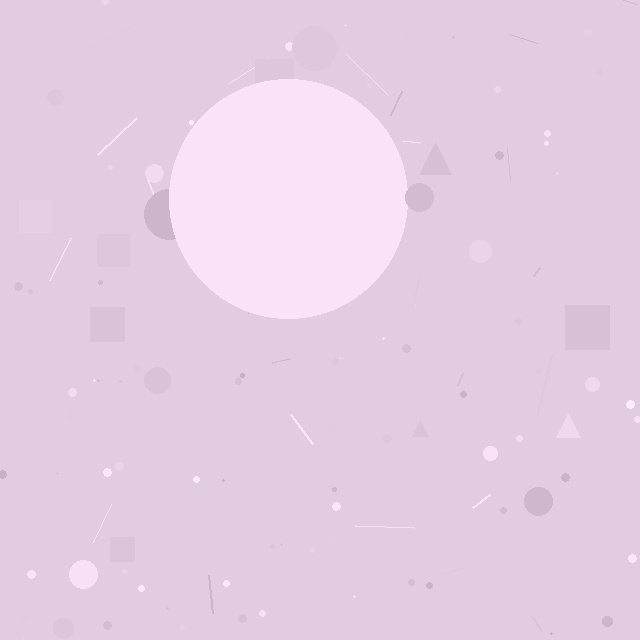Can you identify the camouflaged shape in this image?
The camouflaged shape is a circle.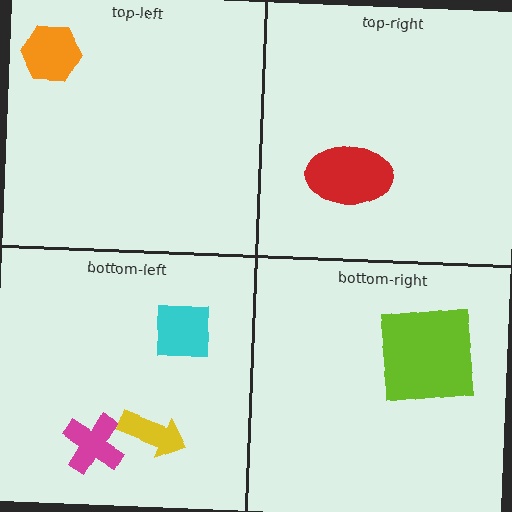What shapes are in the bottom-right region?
The lime square.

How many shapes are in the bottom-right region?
1.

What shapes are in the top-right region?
The red ellipse.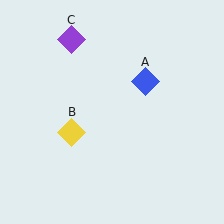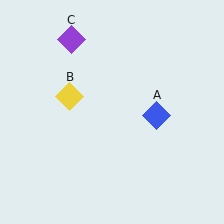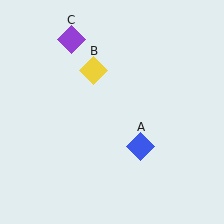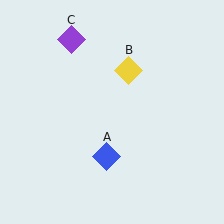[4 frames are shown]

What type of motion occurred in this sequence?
The blue diamond (object A), yellow diamond (object B) rotated clockwise around the center of the scene.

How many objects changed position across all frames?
2 objects changed position: blue diamond (object A), yellow diamond (object B).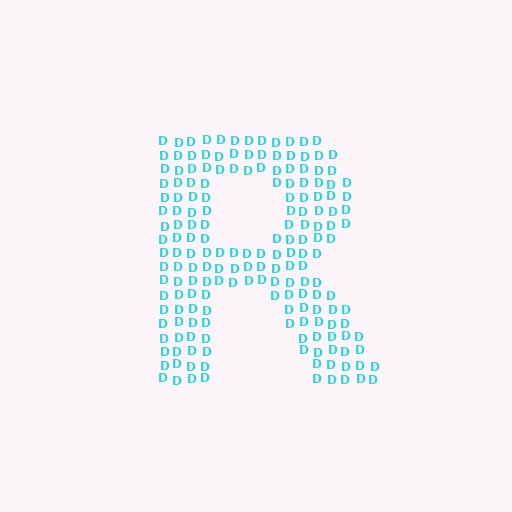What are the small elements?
The small elements are letter D's.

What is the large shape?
The large shape is the letter R.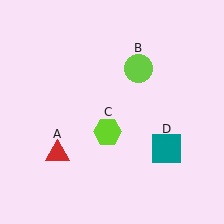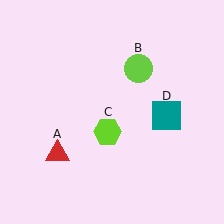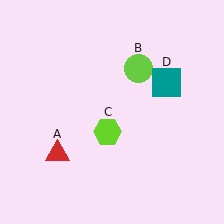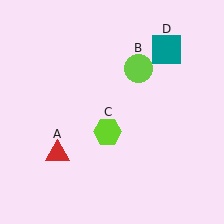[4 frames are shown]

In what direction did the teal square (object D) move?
The teal square (object D) moved up.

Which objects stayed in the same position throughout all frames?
Red triangle (object A) and lime circle (object B) and lime hexagon (object C) remained stationary.